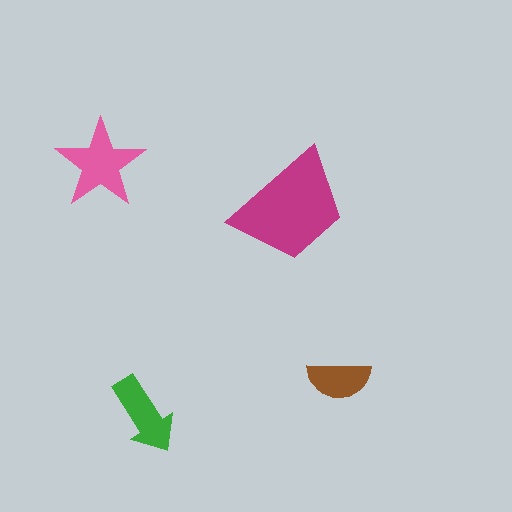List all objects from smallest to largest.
The brown semicircle, the green arrow, the pink star, the magenta trapezoid.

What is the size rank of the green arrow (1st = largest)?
3rd.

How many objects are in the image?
There are 4 objects in the image.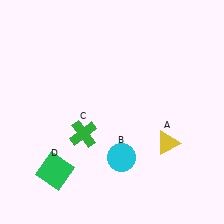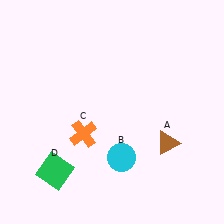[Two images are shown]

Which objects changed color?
A changed from yellow to brown. C changed from green to orange.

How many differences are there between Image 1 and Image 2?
There are 2 differences between the two images.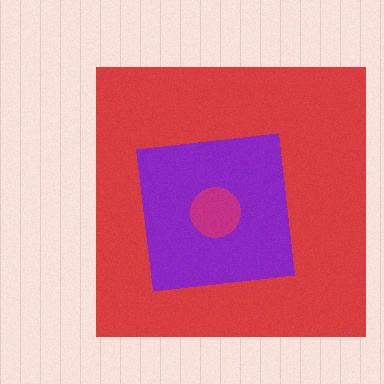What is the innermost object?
The magenta circle.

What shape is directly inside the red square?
The purple square.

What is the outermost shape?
The red square.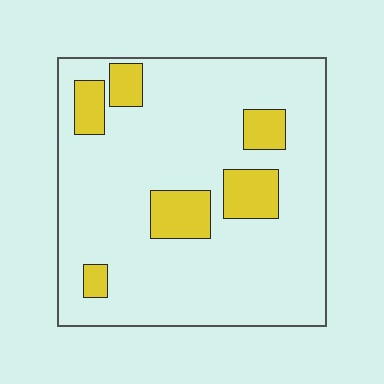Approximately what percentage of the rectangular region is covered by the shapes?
Approximately 15%.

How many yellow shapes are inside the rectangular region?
6.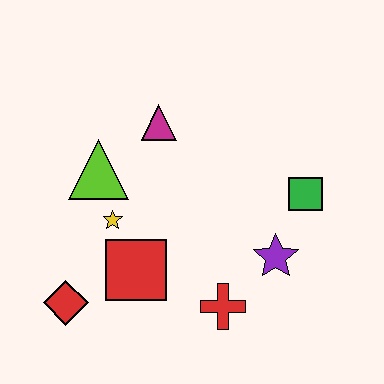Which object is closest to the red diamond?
The red square is closest to the red diamond.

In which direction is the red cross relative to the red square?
The red cross is to the right of the red square.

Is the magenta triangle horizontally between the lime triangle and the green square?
Yes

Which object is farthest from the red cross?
The magenta triangle is farthest from the red cross.